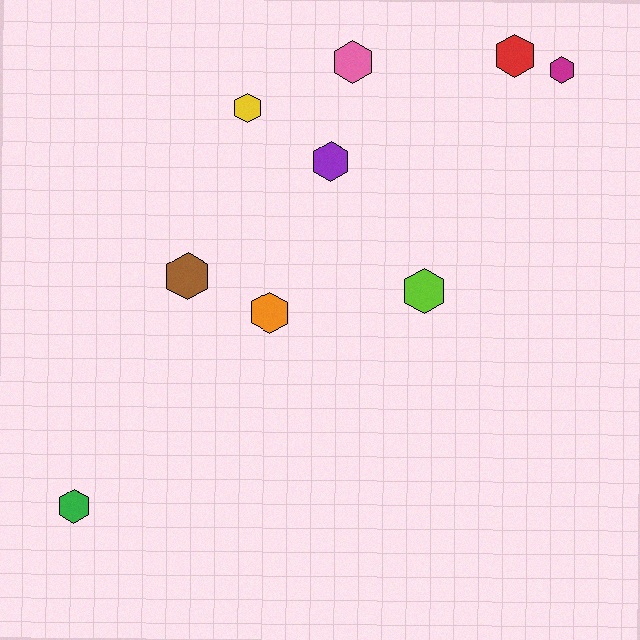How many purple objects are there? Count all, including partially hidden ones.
There is 1 purple object.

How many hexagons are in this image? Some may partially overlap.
There are 9 hexagons.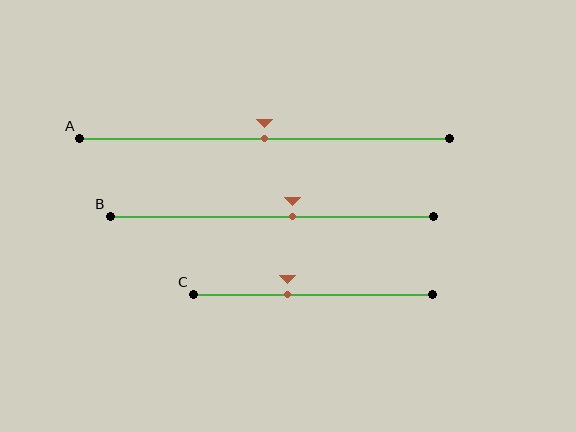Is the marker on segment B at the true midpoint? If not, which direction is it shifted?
No, the marker on segment B is shifted to the right by about 6% of the segment length.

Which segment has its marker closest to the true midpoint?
Segment A has its marker closest to the true midpoint.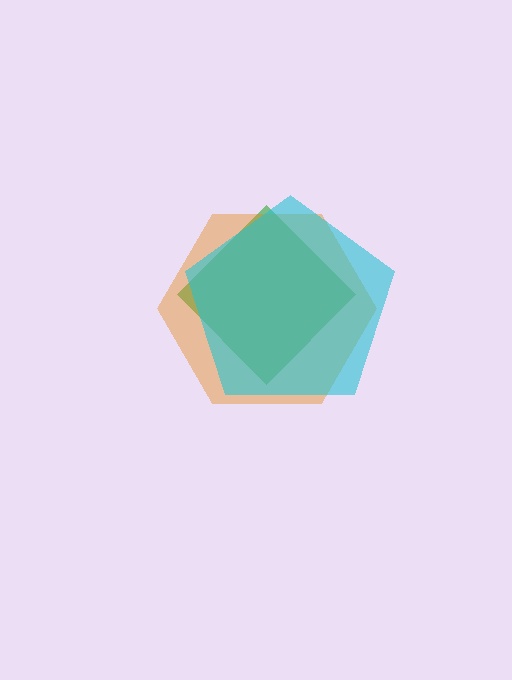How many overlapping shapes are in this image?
There are 3 overlapping shapes in the image.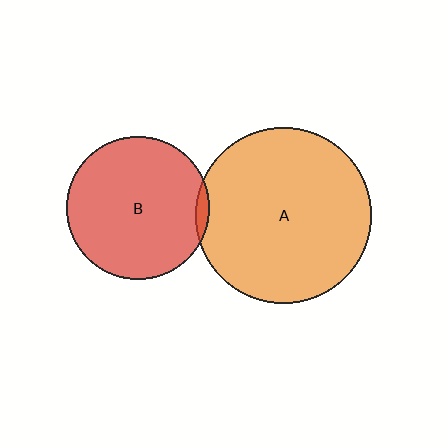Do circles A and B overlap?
Yes.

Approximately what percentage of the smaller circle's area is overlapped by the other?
Approximately 5%.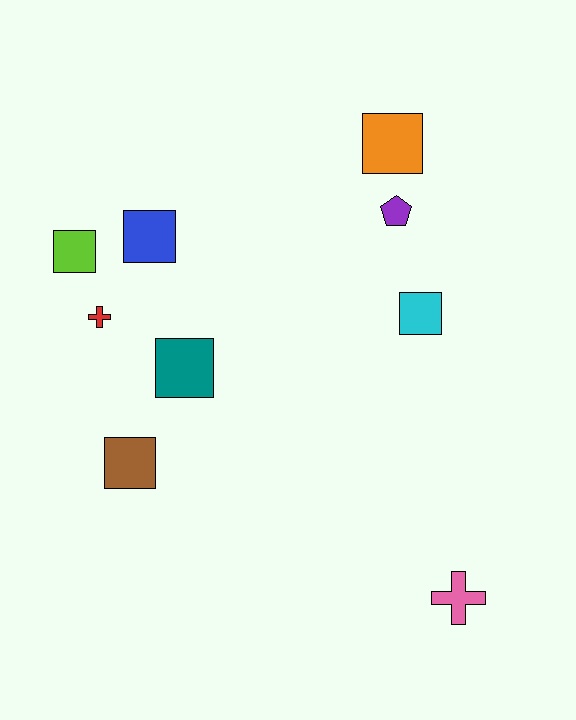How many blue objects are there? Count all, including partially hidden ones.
There is 1 blue object.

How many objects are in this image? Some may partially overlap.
There are 9 objects.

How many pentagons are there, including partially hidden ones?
There is 1 pentagon.